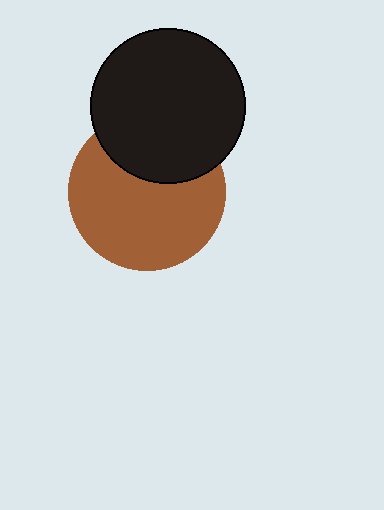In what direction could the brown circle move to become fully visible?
The brown circle could move down. That would shift it out from behind the black circle entirely.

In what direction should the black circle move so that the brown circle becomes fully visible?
The black circle should move up. That is the shortest direction to clear the overlap and leave the brown circle fully visible.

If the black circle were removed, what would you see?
You would see the complete brown circle.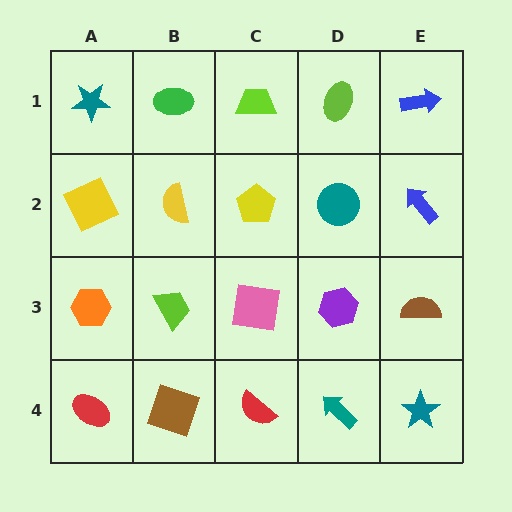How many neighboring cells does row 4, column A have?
2.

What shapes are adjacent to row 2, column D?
A lime ellipse (row 1, column D), a purple hexagon (row 3, column D), a yellow pentagon (row 2, column C), a blue arrow (row 2, column E).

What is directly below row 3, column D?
A teal arrow.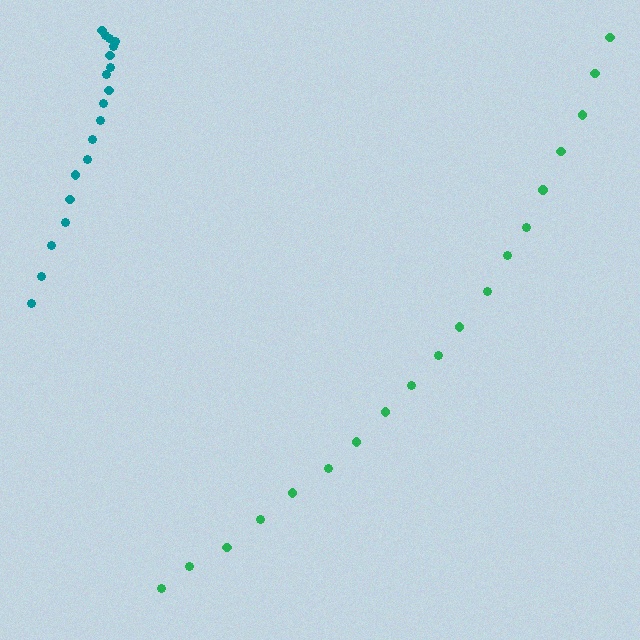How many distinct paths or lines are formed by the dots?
There are 2 distinct paths.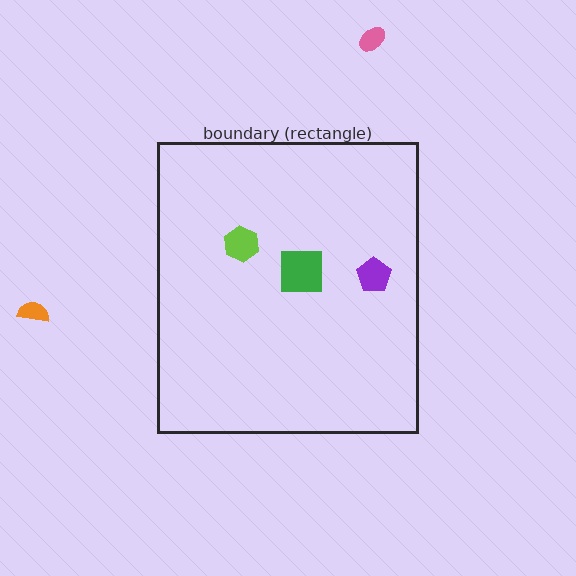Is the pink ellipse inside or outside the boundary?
Outside.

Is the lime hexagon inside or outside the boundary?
Inside.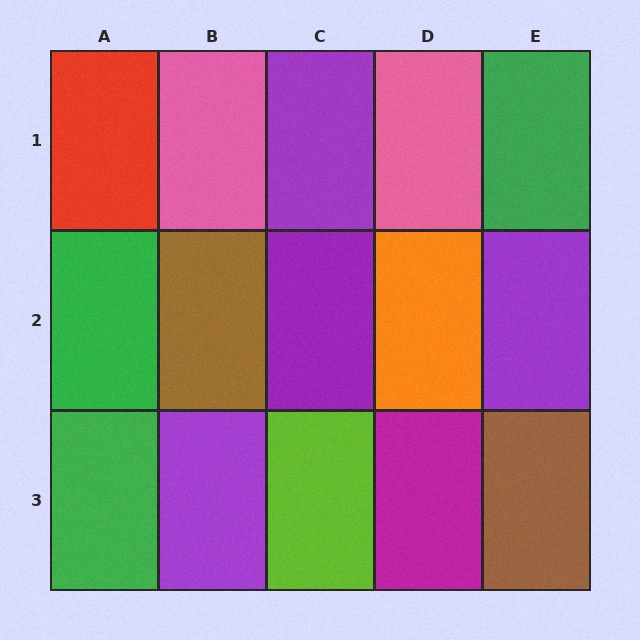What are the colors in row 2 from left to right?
Green, brown, purple, orange, purple.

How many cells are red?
1 cell is red.